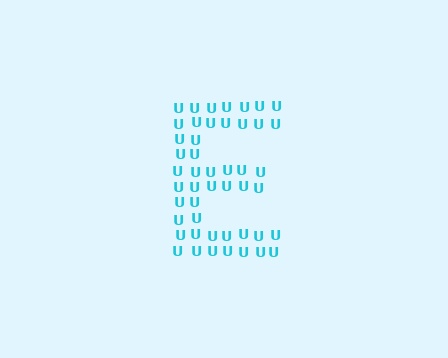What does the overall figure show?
The overall figure shows the letter E.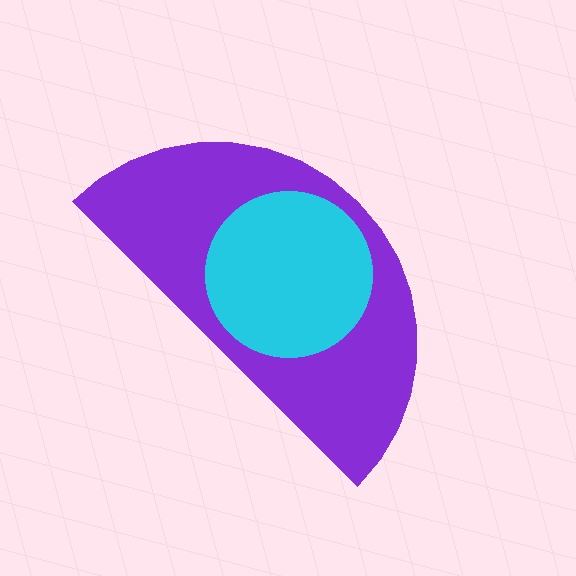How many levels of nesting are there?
2.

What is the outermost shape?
The purple semicircle.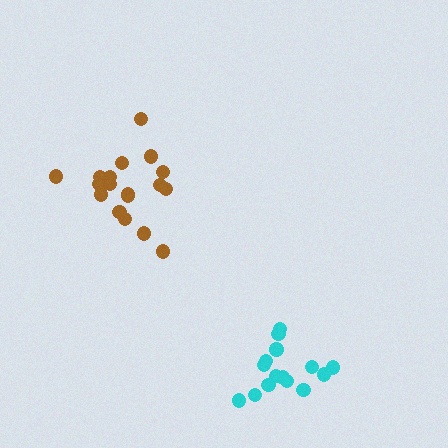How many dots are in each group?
Group 1: 18 dots, Group 2: 15 dots (33 total).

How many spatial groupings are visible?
There are 2 spatial groupings.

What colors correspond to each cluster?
The clusters are colored: brown, cyan.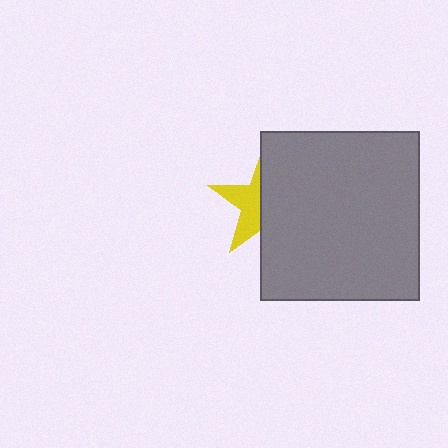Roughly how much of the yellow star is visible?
A small part of it is visible (roughly 40%).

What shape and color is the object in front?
The object in front is a gray rectangle.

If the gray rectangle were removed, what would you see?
You would see the complete yellow star.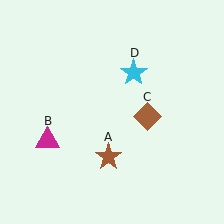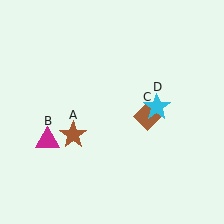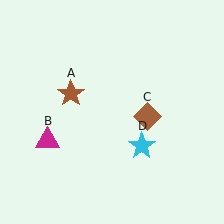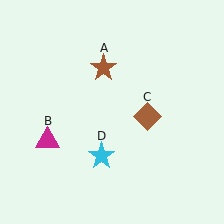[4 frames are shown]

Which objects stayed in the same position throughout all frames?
Magenta triangle (object B) and brown diamond (object C) remained stationary.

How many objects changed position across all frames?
2 objects changed position: brown star (object A), cyan star (object D).